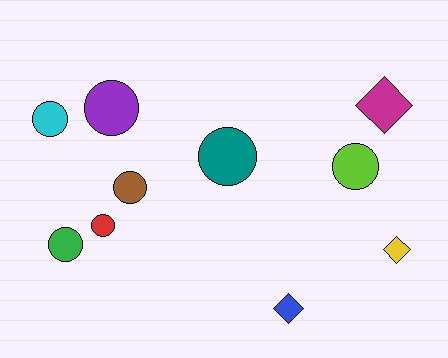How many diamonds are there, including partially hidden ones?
There are 3 diamonds.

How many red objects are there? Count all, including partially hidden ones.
There is 1 red object.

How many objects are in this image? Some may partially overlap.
There are 10 objects.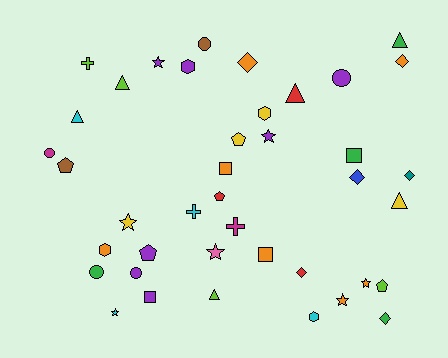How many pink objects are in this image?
There is 1 pink object.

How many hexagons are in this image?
There are 4 hexagons.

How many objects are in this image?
There are 40 objects.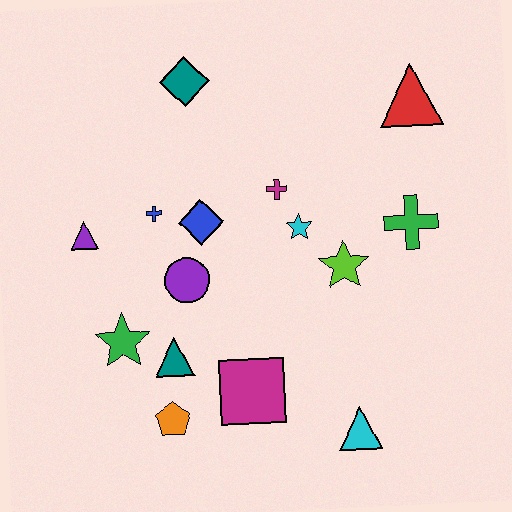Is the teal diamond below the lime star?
No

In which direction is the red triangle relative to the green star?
The red triangle is to the right of the green star.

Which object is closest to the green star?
The teal triangle is closest to the green star.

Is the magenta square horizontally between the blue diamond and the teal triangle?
No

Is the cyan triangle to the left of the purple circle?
No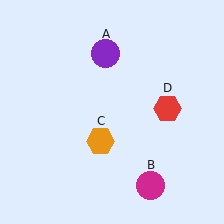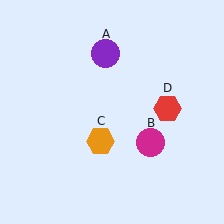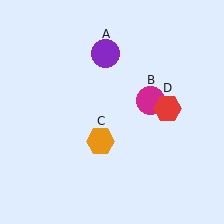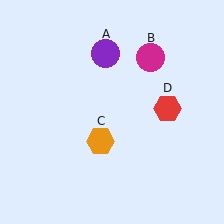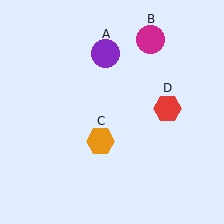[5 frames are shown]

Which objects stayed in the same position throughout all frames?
Purple circle (object A) and orange hexagon (object C) and red hexagon (object D) remained stationary.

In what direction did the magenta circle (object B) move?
The magenta circle (object B) moved up.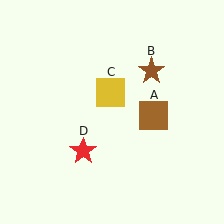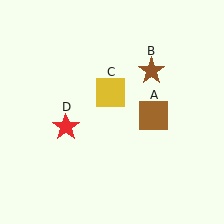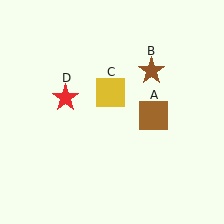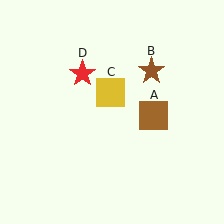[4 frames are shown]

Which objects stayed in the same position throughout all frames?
Brown square (object A) and brown star (object B) and yellow square (object C) remained stationary.